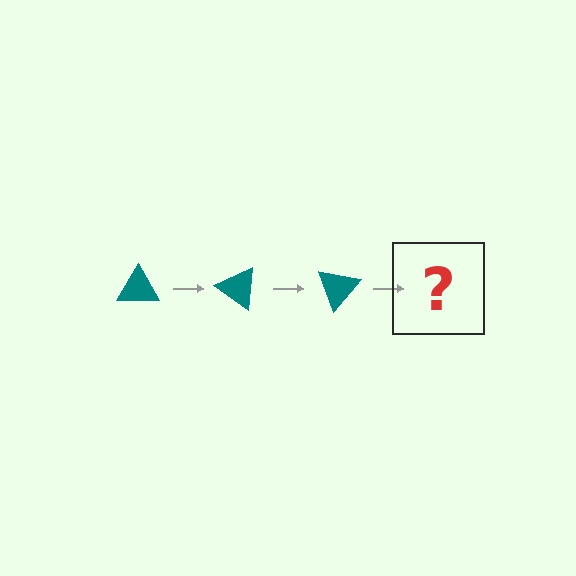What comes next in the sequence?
The next element should be a teal triangle rotated 105 degrees.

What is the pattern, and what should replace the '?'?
The pattern is that the triangle rotates 35 degrees each step. The '?' should be a teal triangle rotated 105 degrees.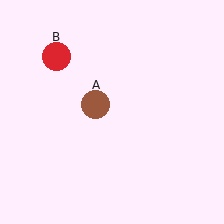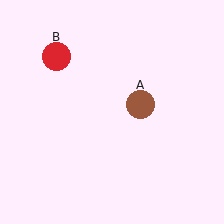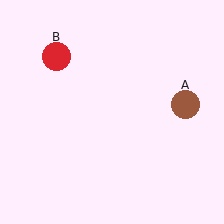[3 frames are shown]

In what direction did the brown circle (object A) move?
The brown circle (object A) moved right.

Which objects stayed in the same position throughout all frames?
Red circle (object B) remained stationary.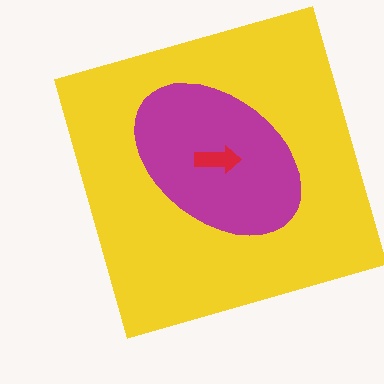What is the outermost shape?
The yellow square.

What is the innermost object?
The red arrow.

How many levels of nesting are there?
3.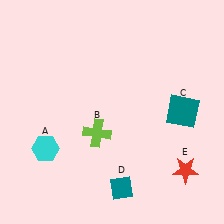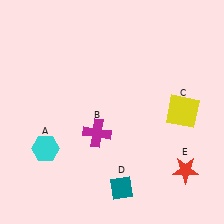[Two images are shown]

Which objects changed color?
B changed from lime to magenta. C changed from teal to yellow.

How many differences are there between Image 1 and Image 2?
There are 2 differences between the two images.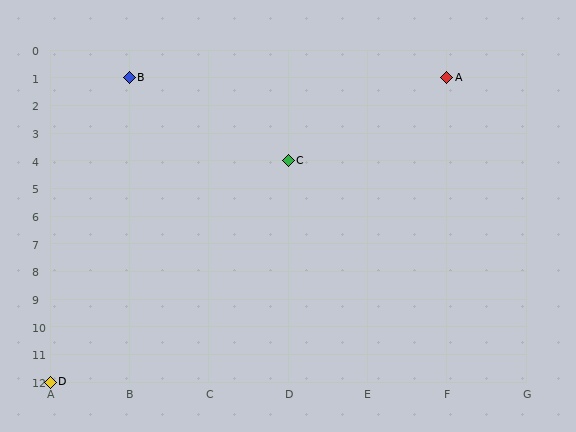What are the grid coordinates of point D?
Point D is at grid coordinates (A, 12).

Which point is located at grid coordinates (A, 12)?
Point D is at (A, 12).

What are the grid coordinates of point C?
Point C is at grid coordinates (D, 4).